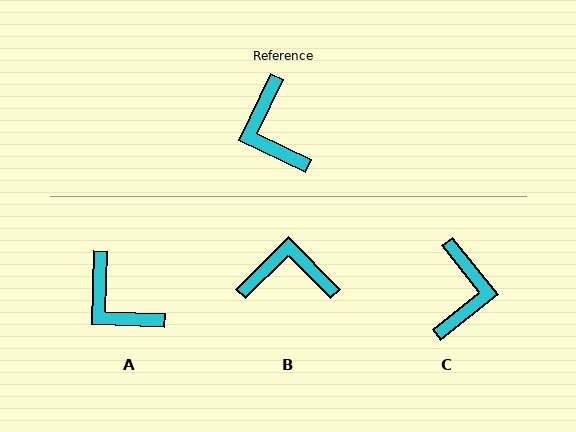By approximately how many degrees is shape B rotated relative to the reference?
Approximately 110 degrees clockwise.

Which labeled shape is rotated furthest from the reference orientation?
C, about 154 degrees away.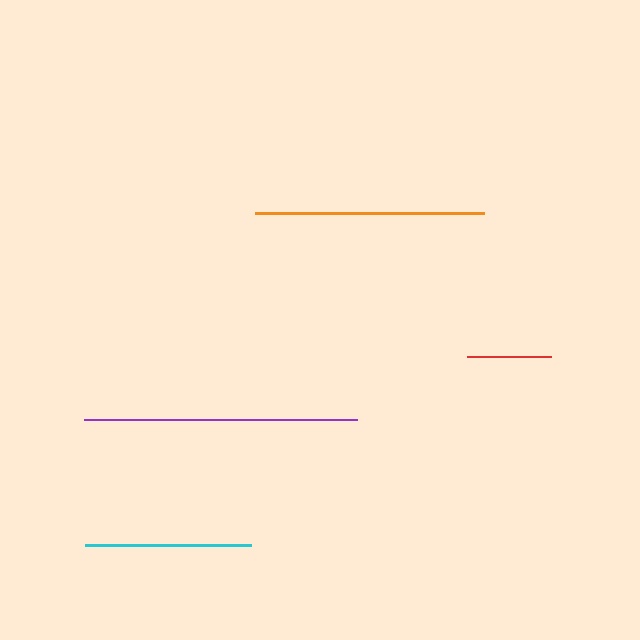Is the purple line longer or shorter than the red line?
The purple line is longer than the red line.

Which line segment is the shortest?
The red line is the shortest at approximately 85 pixels.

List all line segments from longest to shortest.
From longest to shortest: purple, orange, cyan, red.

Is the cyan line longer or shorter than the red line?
The cyan line is longer than the red line.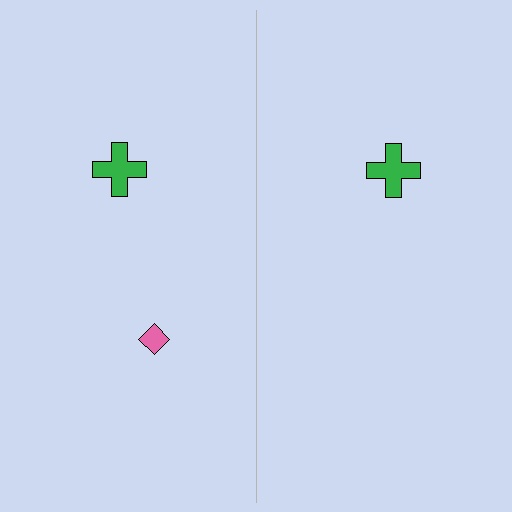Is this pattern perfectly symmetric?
No, the pattern is not perfectly symmetric. A pink diamond is missing from the right side.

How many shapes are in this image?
There are 3 shapes in this image.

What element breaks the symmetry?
A pink diamond is missing from the right side.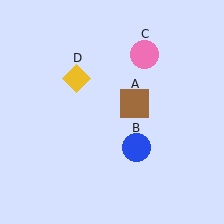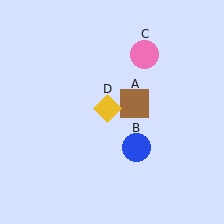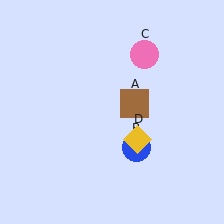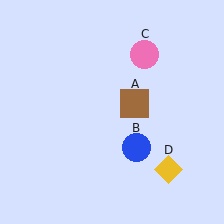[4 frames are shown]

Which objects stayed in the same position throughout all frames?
Brown square (object A) and blue circle (object B) and pink circle (object C) remained stationary.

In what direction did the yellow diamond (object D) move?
The yellow diamond (object D) moved down and to the right.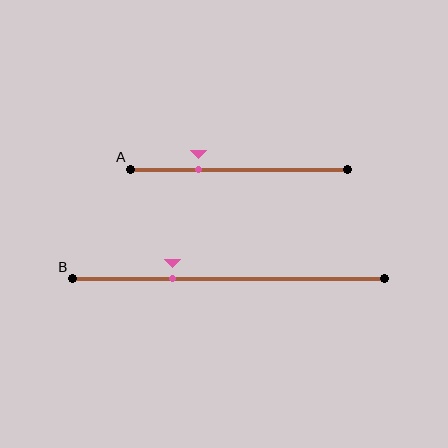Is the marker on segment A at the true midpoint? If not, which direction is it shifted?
No, the marker on segment A is shifted to the left by about 19% of the segment length.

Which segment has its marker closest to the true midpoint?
Segment B has its marker closest to the true midpoint.